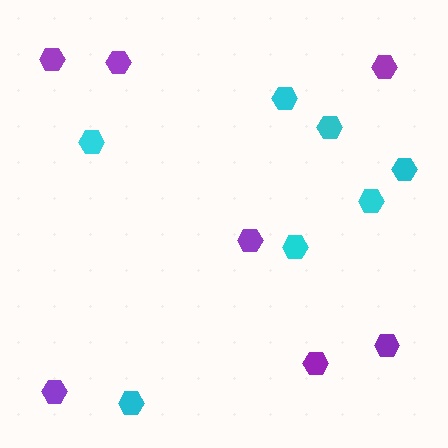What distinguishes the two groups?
There are 2 groups: one group of purple hexagons (7) and one group of cyan hexagons (7).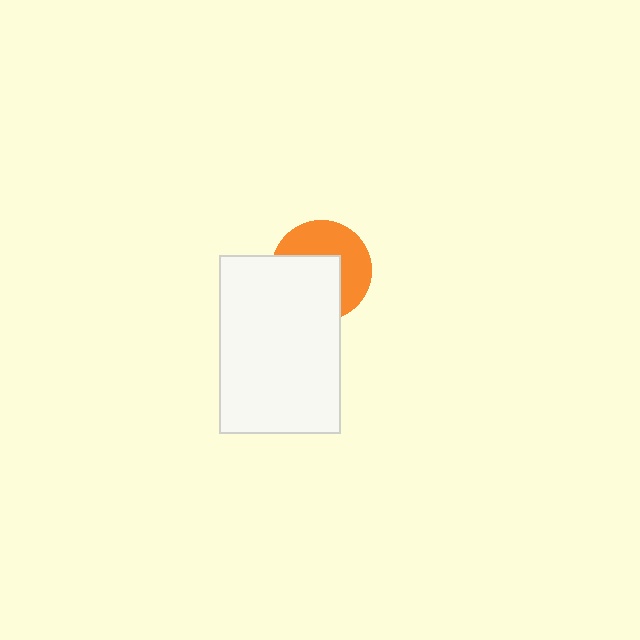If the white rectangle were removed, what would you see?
You would see the complete orange circle.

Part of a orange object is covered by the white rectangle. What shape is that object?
It is a circle.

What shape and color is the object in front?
The object in front is a white rectangle.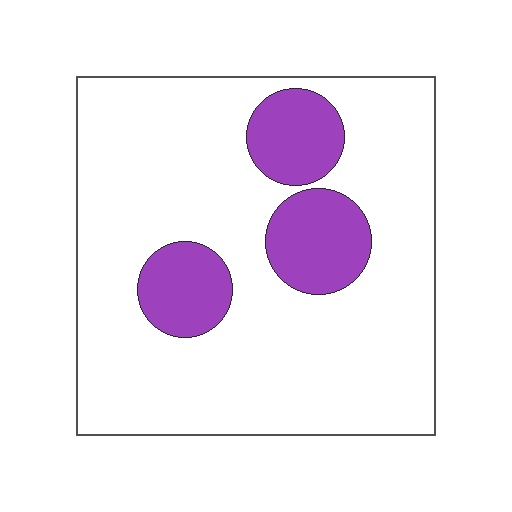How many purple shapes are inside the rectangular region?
3.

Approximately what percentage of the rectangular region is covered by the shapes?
Approximately 20%.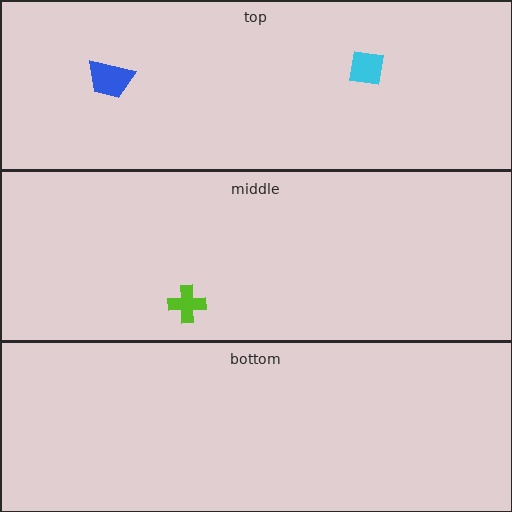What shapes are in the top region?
The cyan square, the blue trapezoid.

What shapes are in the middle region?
The lime cross.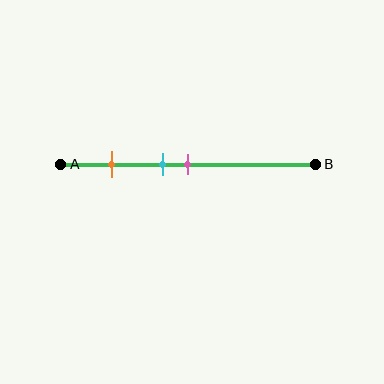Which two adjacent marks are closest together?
The cyan and pink marks are the closest adjacent pair.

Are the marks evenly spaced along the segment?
No, the marks are not evenly spaced.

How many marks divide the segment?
There are 3 marks dividing the segment.